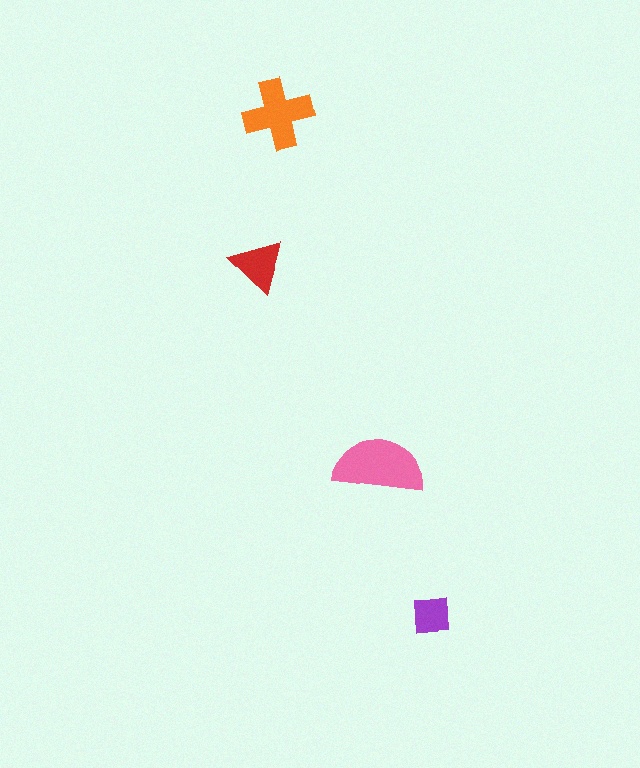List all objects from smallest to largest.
The purple square, the red triangle, the orange cross, the pink semicircle.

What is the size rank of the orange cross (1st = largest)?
2nd.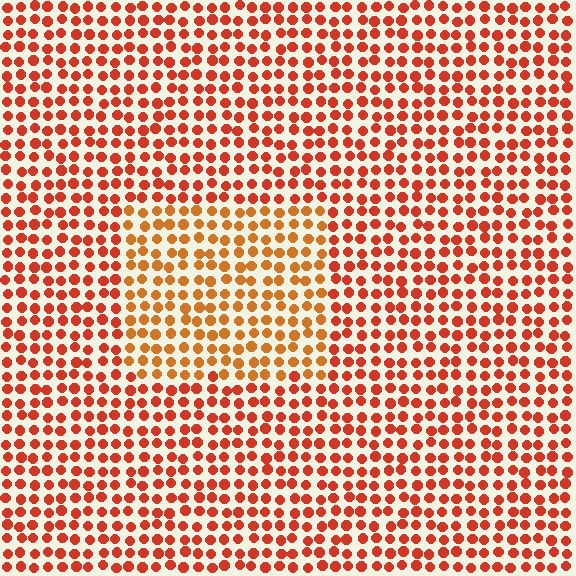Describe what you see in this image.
The image is filled with small red elements in a uniform arrangement. A rectangle-shaped region is visible where the elements are tinted to a slightly different hue, forming a subtle color boundary.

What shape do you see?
I see a rectangle.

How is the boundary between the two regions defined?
The boundary is defined purely by a slight shift in hue (about 23 degrees). Spacing, size, and orientation are identical on both sides.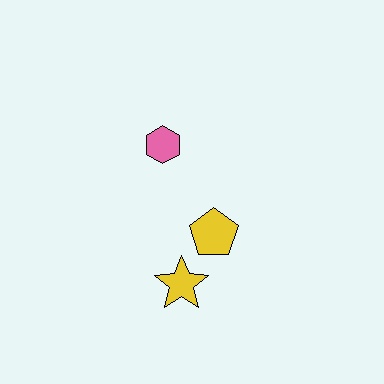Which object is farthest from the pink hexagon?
The yellow star is farthest from the pink hexagon.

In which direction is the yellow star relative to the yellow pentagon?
The yellow star is below the yellow pentagon.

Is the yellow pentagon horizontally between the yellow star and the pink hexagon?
No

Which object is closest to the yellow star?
The yellow pentagon is closest to the yellow star.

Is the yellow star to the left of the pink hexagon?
No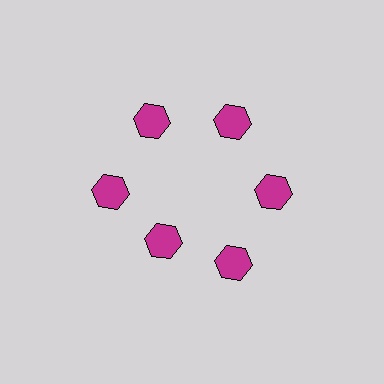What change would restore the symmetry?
The symmetry would be restored by moving it outward, back onto the ring so that all 6 hexagons sit at equal angles and equal distance from the center.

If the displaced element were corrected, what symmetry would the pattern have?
It would have 6-fold rotational symmetry — the pattern would map onto itself every 60 degrees.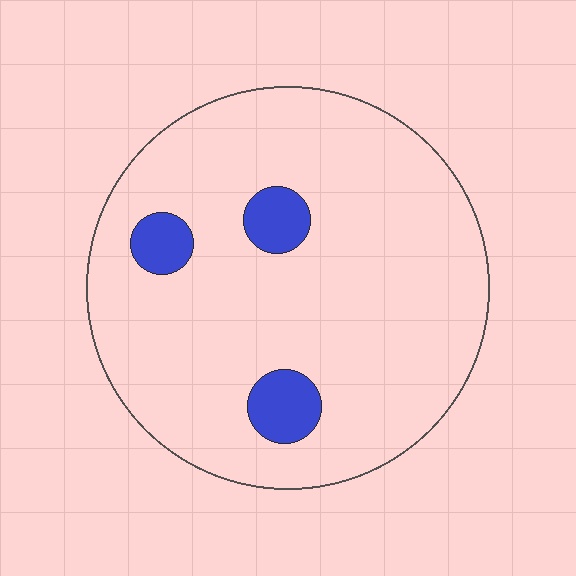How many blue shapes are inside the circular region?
3.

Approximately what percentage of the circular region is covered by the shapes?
Approximately 10%.